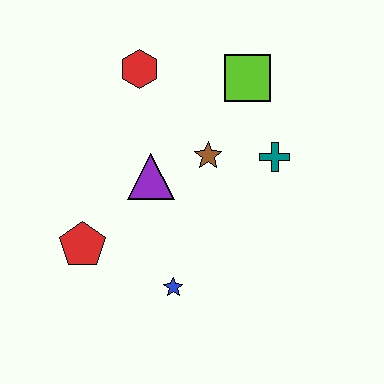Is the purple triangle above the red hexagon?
No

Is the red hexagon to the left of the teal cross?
Yes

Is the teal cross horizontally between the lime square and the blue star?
No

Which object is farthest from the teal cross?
The red pentagon is farthest from the teal cross.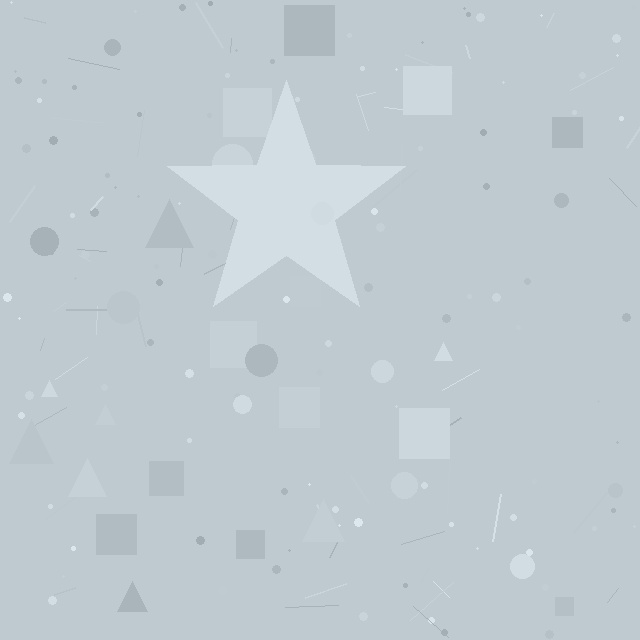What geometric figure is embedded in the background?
A star is embedded in the background.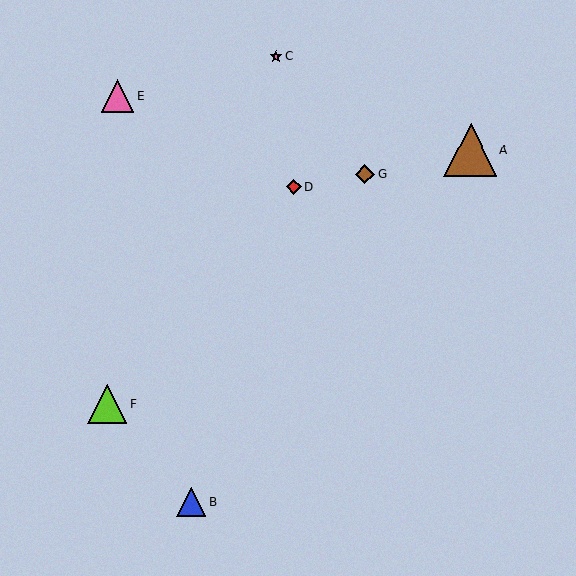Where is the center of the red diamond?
The center of the red diamond is at (294, 187).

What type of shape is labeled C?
Shape C is a pink star.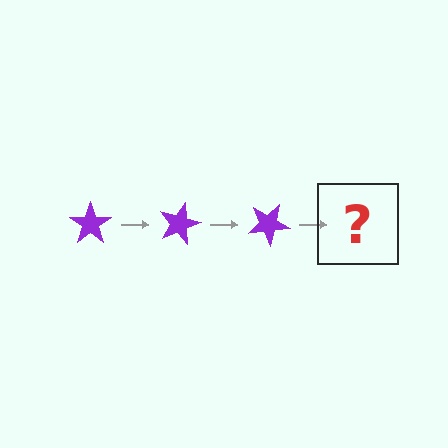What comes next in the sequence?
The next element should be a purple star rotated 45 degrees.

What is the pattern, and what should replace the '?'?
The pattern is that the star rotates 15 degrees each step. The '?' should be a purple star rotated 45 degrees.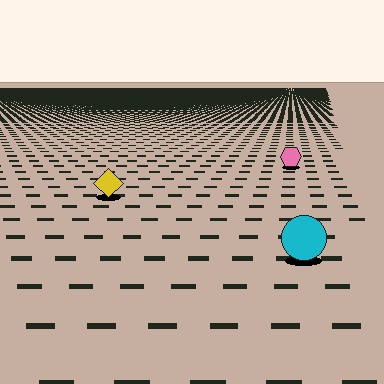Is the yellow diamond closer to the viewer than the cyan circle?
No. The cyan circle is closer — you can tell from the texture gradient: the ground texture is coarser near it.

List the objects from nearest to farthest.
From nearest to farthest: the cyan circle, the yellow diamond, the pink hexagon.